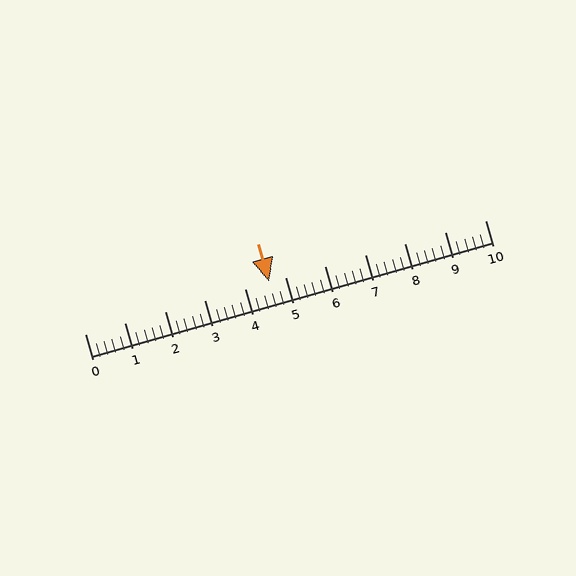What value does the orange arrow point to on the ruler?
The orange arrow points to approximately 4.6.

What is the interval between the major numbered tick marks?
The major tick marks are spaced 1 units apart.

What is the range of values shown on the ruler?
The ruler shows values from 0 to 10.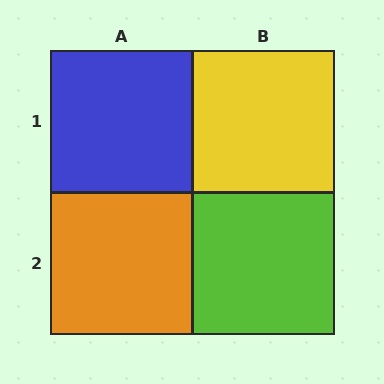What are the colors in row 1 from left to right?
Blue, yellow.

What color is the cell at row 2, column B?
Lime.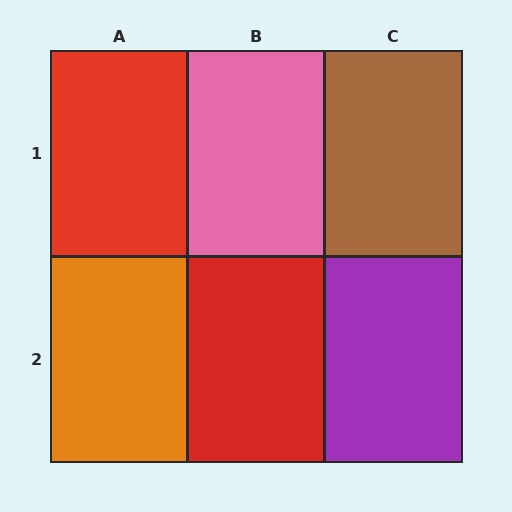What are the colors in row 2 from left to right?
Orange, red, purple.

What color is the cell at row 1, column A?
Red.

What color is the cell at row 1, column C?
Brown.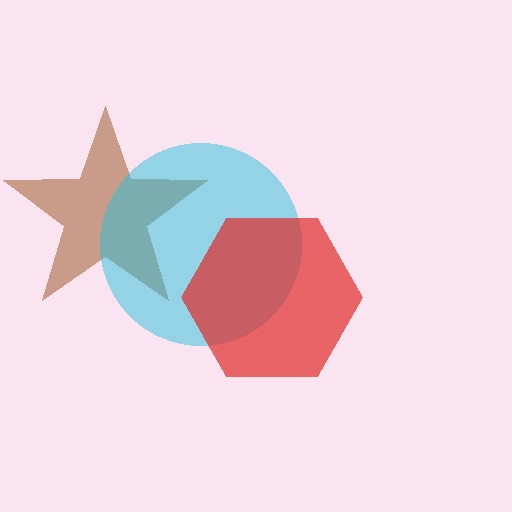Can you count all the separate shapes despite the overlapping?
Yes, there are 3 separate shapes.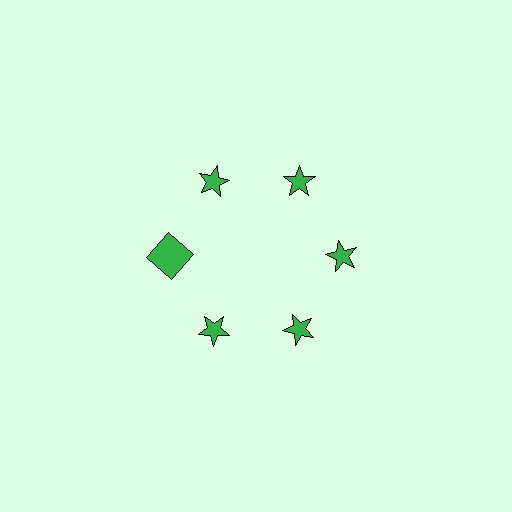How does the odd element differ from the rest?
It has a different shape: square instead of star.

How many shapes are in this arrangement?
There are 6 shapes arranged in a ring pattern.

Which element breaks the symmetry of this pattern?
The green square at roughly the 9 o'clock position breaks the symmetry. All other shapes are green stars.